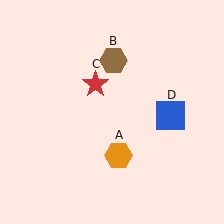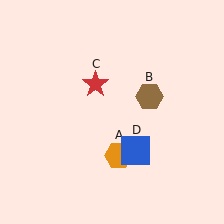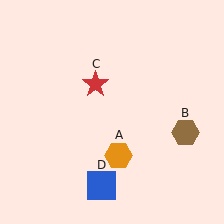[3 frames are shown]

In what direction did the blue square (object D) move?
The blue square (object D) moved down and to the left.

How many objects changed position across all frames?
2 objects changed position: brown hexagon (object B), blue square (object D).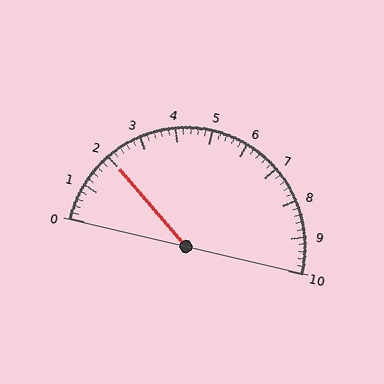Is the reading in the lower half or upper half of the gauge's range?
The reading is in the lower half of the range (0 to 10).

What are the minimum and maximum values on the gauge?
The gauge ranges from 0 to 10.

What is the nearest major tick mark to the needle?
The nearest major tick mark is 2.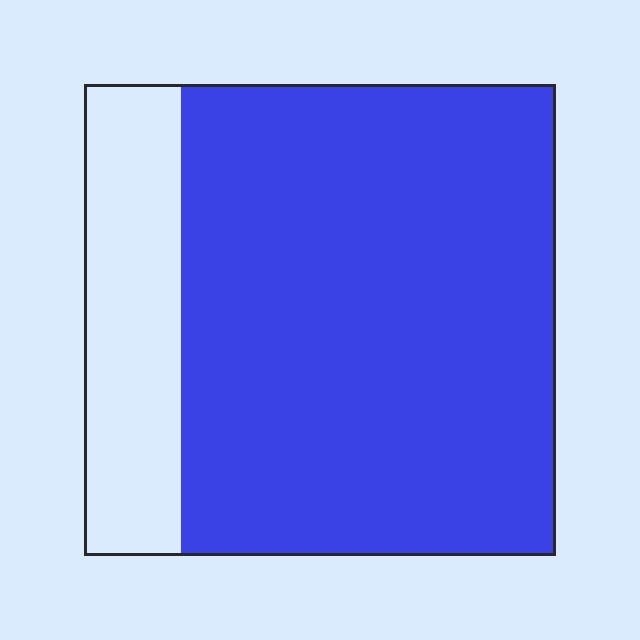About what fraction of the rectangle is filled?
About four fifths (4/5).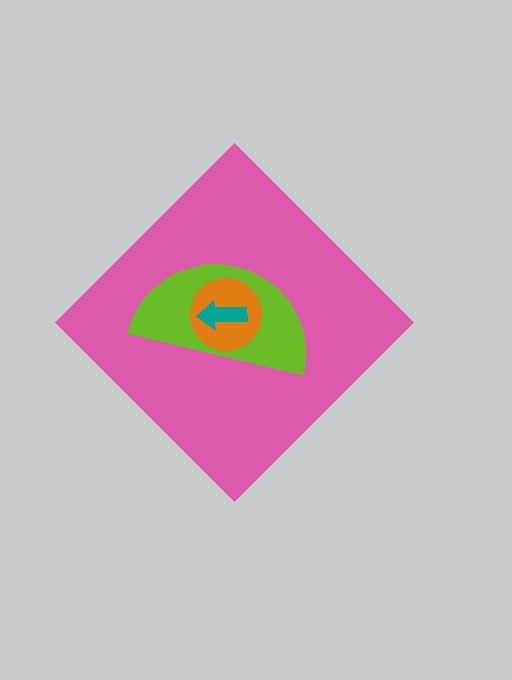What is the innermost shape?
The teal arrow.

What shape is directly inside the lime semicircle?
The orange circle.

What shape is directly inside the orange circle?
The teal arrow.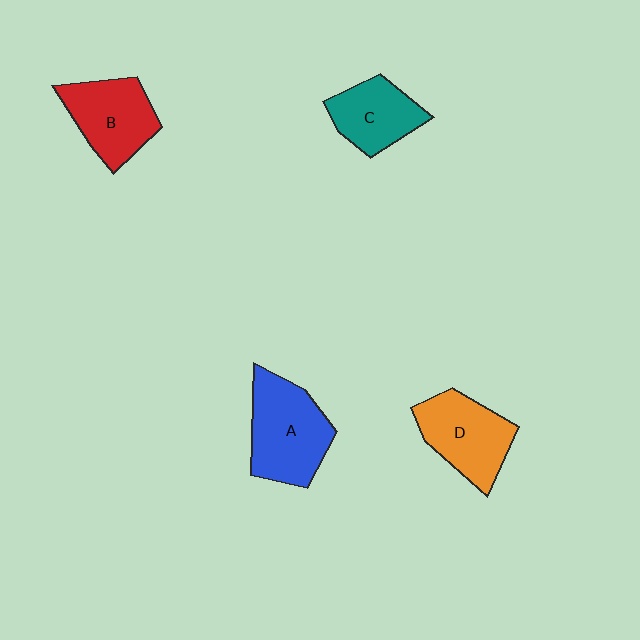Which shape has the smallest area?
Shape C (teal).